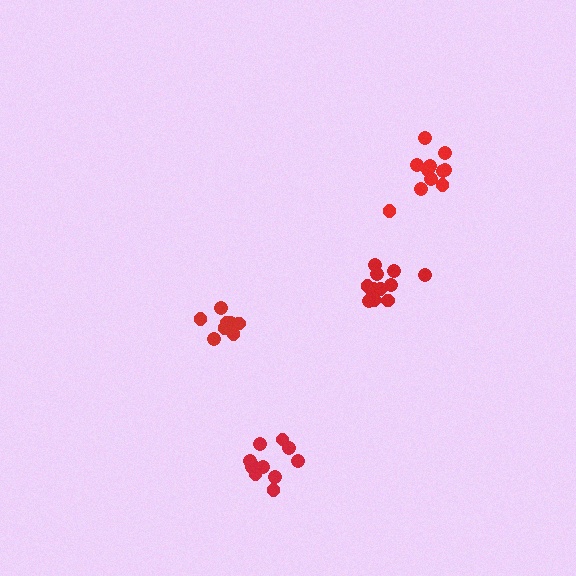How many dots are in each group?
Group 1: 11 dots, Group 2: 9 dots, Group 3: 12 dots, Group 4: 11 dots (43 total).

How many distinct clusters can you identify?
There are 4 distinct clusters.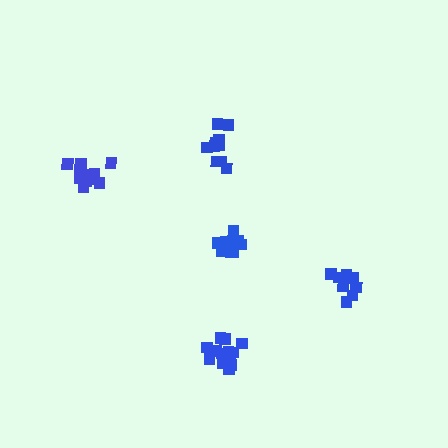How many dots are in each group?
Group 1: 10 dots, Group 2: 9 dots, Group 3: 9 dots, Group 4: 13 dots, Group 5: 14 dots (55 total).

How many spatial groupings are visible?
There are 5 spatial groupings.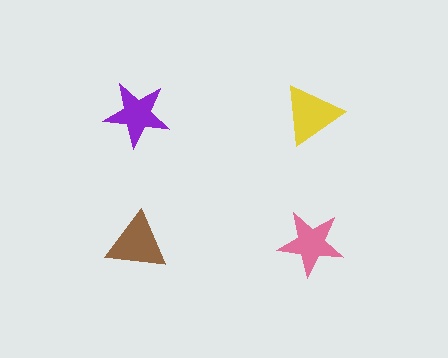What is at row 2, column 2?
A pink star.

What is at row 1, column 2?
A yellow triangle.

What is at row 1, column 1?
A purple star.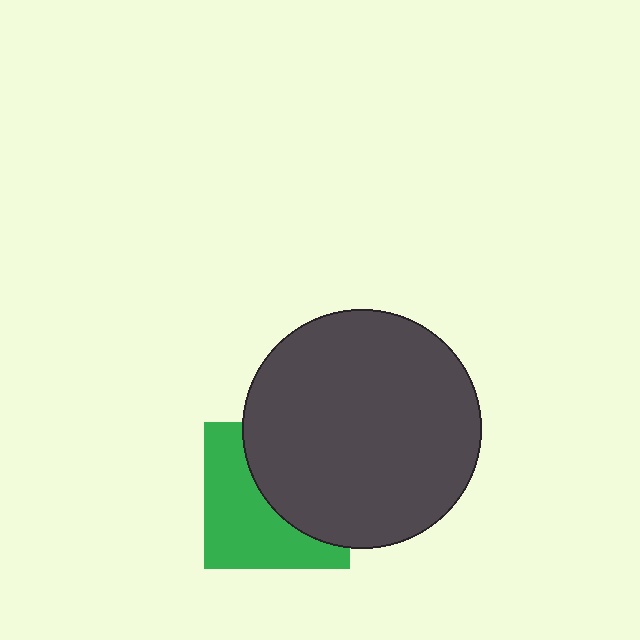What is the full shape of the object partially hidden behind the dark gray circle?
The partially hidden object is a green square.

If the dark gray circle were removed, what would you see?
You would see the complete green square.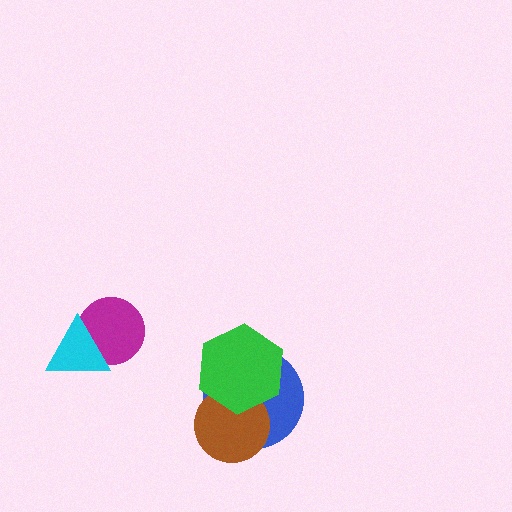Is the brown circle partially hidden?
Yes, it is partially covered by another shape.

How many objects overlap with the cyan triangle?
1 object overlaps with the cyan triangle.